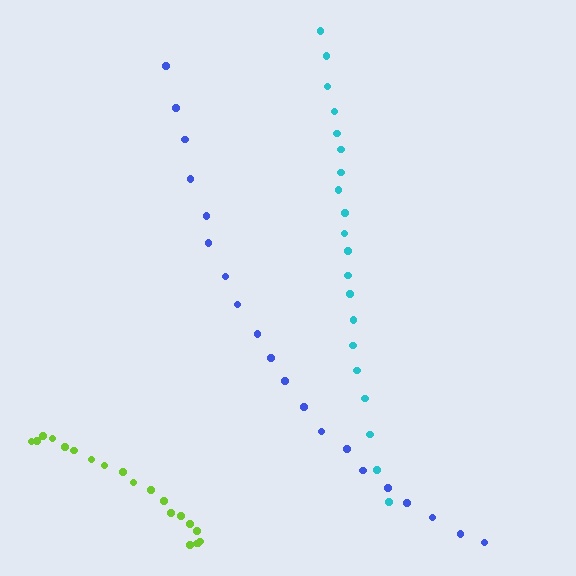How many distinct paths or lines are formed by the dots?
There are 3 distinct paths.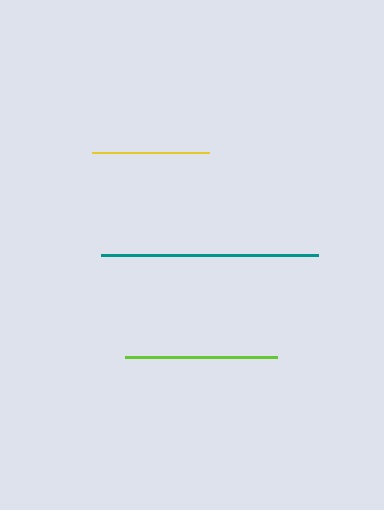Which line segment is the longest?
The teal line is the longest at approximately 217 pixels.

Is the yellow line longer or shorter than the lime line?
The lime line is longer than the yellow line.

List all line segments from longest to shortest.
From longest to shortest: teal, lime, yellow.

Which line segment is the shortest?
The yellow line is the shortest at approximately 117 pixels.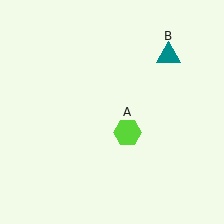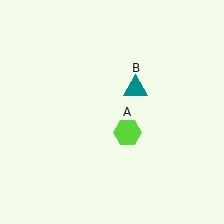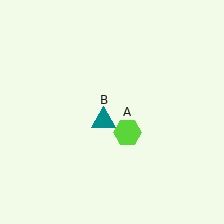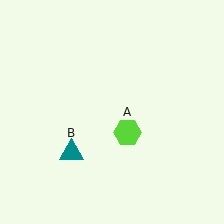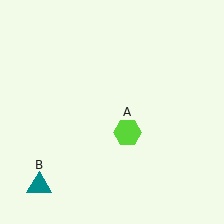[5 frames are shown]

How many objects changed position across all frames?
1 object changed position: teal triangle (object B).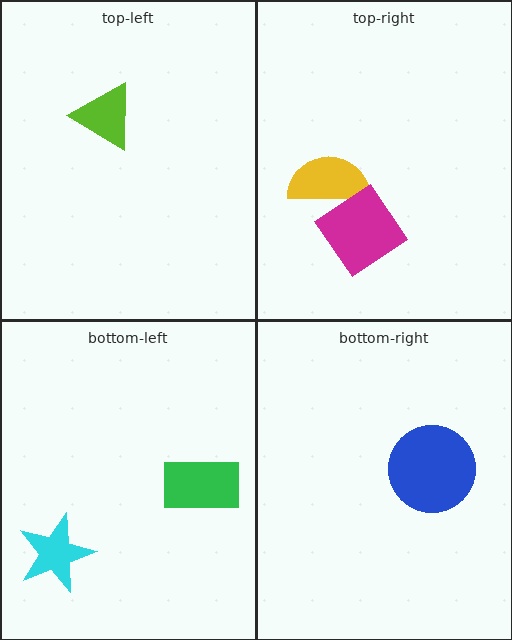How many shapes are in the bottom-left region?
2.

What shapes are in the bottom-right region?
The blue circle.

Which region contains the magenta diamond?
The top-right region.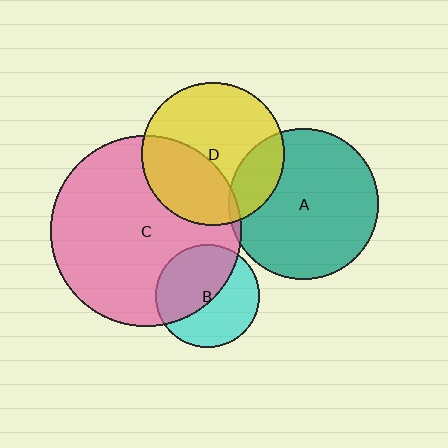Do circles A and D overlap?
Yes.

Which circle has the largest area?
Circle C (pink).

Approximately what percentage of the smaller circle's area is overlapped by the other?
Approximately 20%.